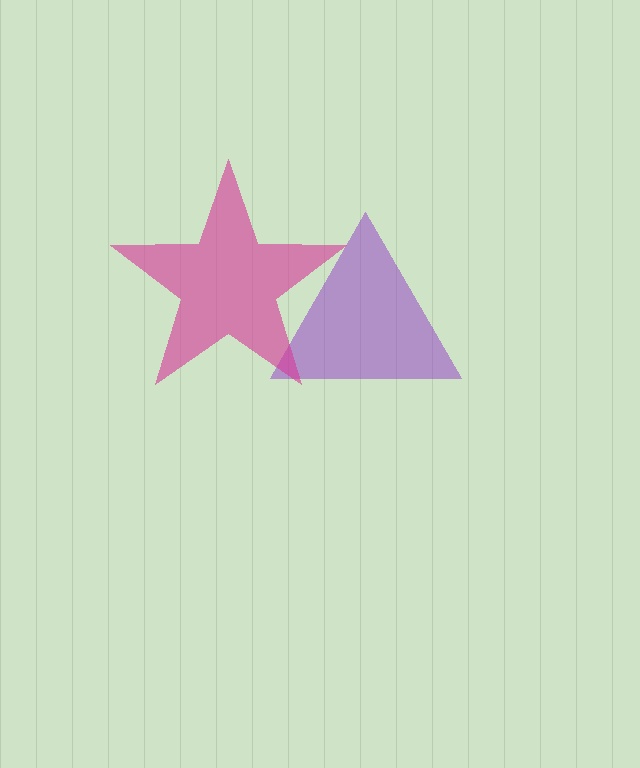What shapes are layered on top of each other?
The layered shapes are: a purple triangle, a magenta star.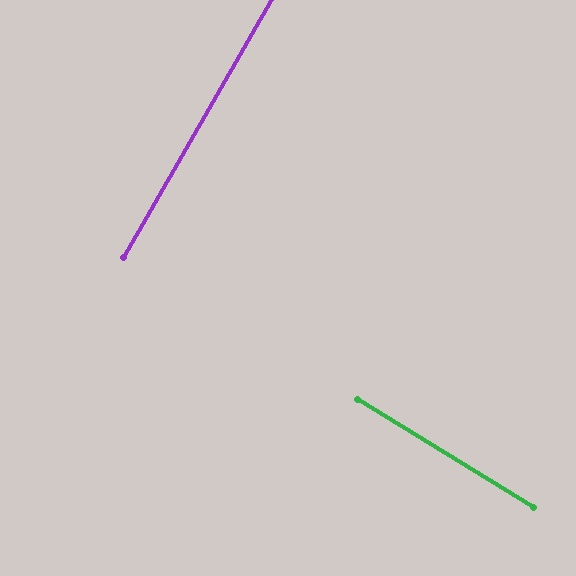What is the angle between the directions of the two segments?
Approximately 88 degrees.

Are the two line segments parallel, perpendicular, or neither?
Perpendicular — they meet at approximately 88°.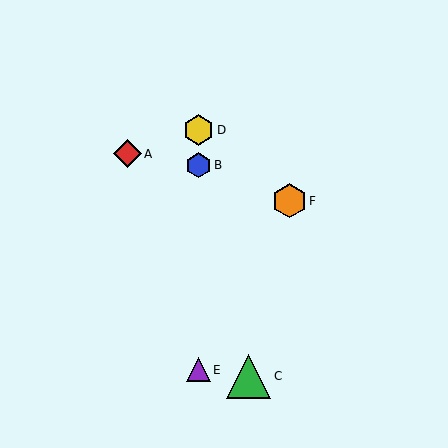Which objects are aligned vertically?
Objects B, D, E are aligned vertically.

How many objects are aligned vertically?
3 objects (B, D, E) are aligned vertically.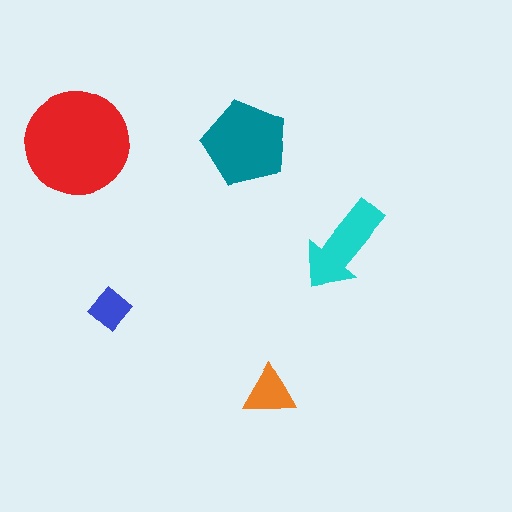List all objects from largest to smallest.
The red circle, the teal pentagon, the cyan arrow, the orange triangle, the blue diamond.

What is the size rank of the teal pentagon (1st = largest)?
2nd.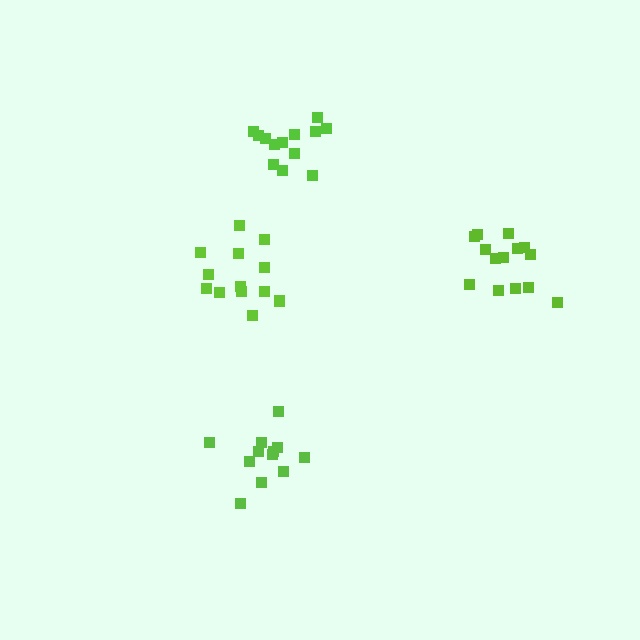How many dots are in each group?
Group 1: 13 dots, Group 2: 13 dots, Group 3: 12 dots, Group 4: 14 dots (52 total).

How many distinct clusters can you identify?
There are 4 distinct clusters.